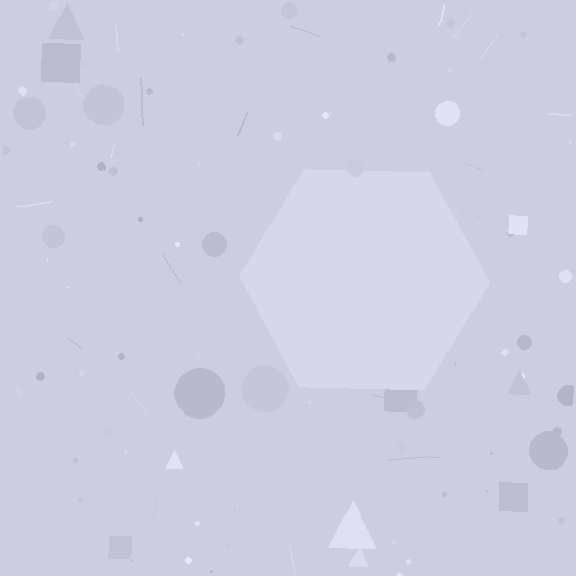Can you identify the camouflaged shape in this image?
The camouflaged shape is a hexagon.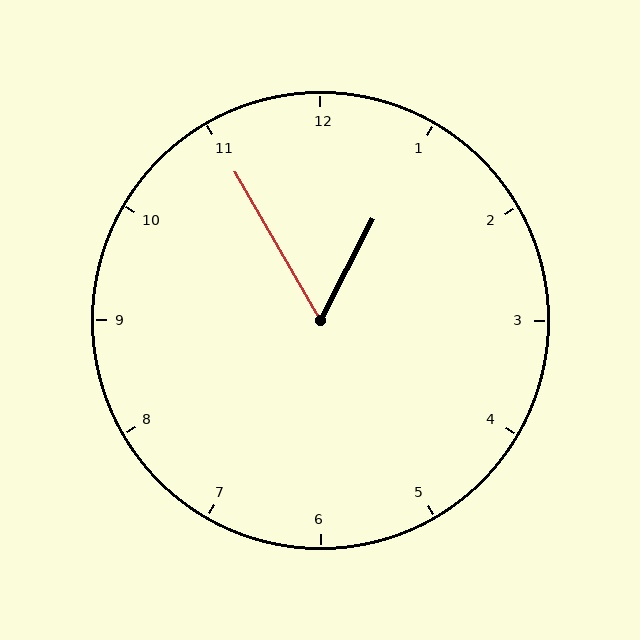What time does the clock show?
12:55.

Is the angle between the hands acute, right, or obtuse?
It is acute.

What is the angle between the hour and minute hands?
Approximately 58 degrees.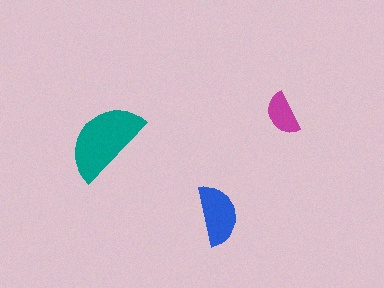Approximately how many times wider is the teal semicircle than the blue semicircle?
About 1.5 times wider.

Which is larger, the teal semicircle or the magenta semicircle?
The teal one.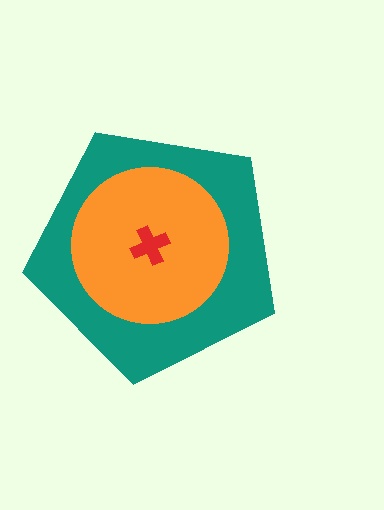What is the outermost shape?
The teal pentagon.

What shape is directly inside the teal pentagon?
The orange circle.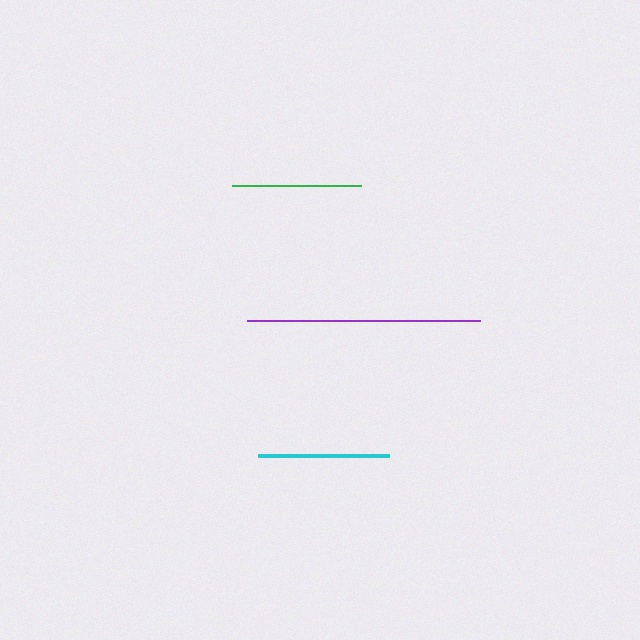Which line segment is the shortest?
The green line is the shortest at approximately 129 pixels.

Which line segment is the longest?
The purple line is the longest at approximately 233 pixels.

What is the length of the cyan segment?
The cyan segment is approximately 131 pixels long.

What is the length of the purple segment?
The purple segment is approximately 233 pixels long.